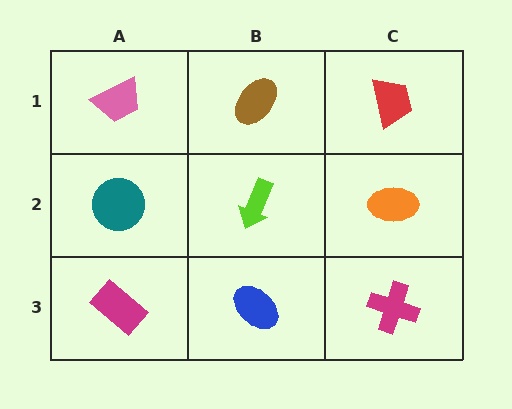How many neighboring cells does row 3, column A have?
2.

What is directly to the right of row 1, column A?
A brown ellipse.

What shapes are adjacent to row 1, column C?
An orange ellipse (row 2, column C), a brown ellipse (row 1, column B).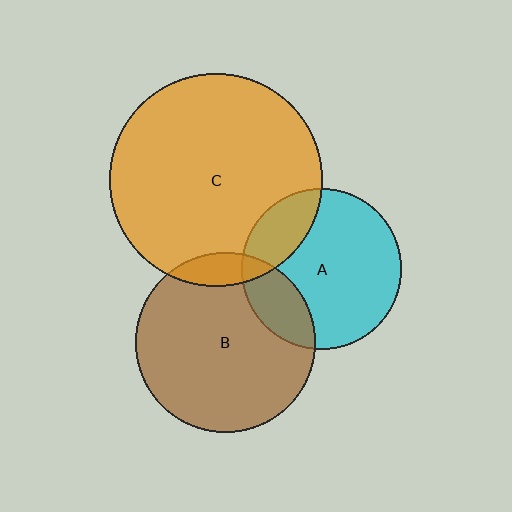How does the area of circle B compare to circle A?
Approximately 1.3 times.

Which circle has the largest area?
Circle C (orange).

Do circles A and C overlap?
Yes.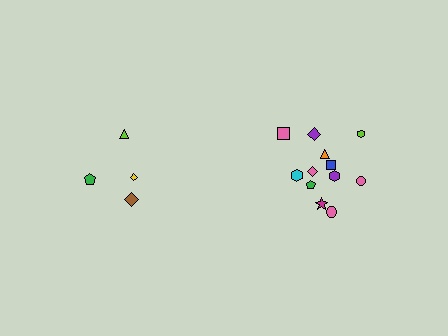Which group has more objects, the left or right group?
The right group.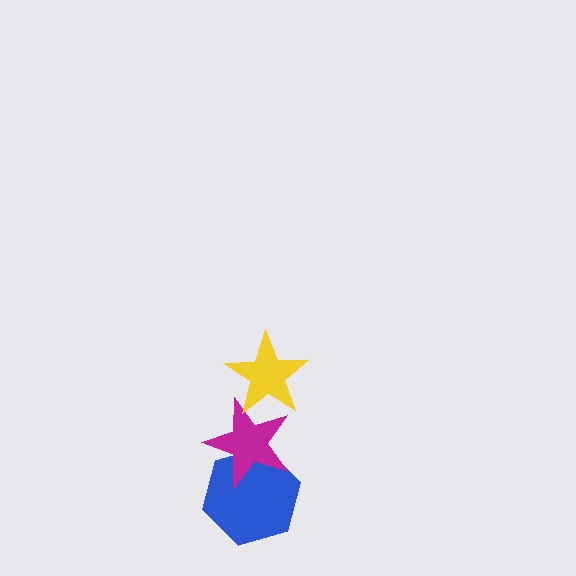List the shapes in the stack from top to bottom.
From top to bottom: the yellow star, the magenta star, the blue hexagon.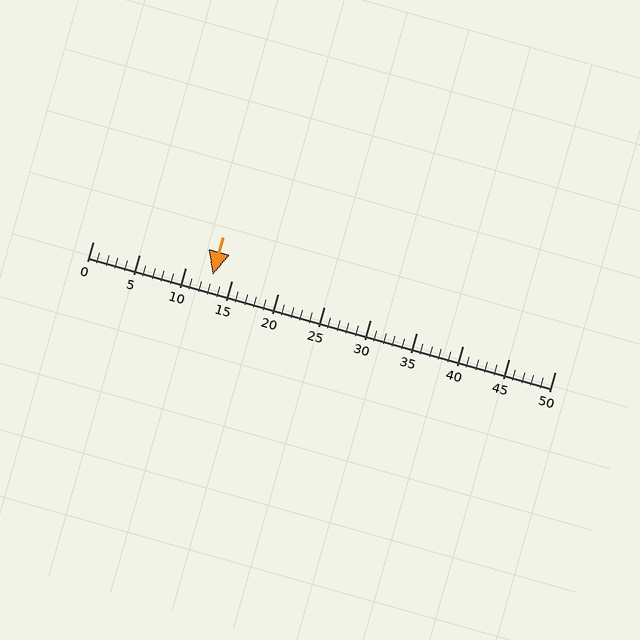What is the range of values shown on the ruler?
The ruler shows values from 0 to 50.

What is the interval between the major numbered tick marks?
The major tick marks are spaced 5 units apart.